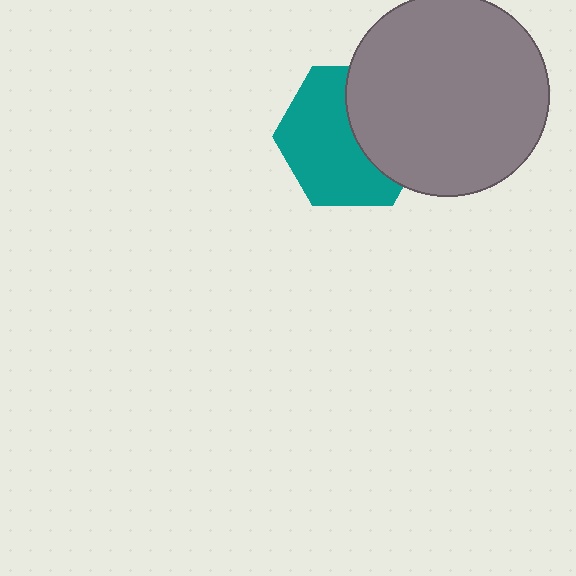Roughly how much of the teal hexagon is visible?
About half of it is visible (roughly 59%).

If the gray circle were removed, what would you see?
You would see the complete teal hexagon.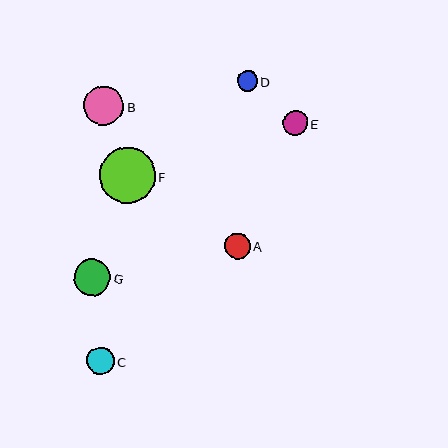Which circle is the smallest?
Circle D is the smallest with a size of approximately 20 pixels.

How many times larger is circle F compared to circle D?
Circle F is approximately 2.8 times the size of circle D.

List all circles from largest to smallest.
From largest to smallest: F, B, G, C, A, E, D.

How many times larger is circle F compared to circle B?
Circle F is approximately 1.4 times the size of circle B.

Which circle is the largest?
Circle F is the largest with a size of approximately 56 pixels.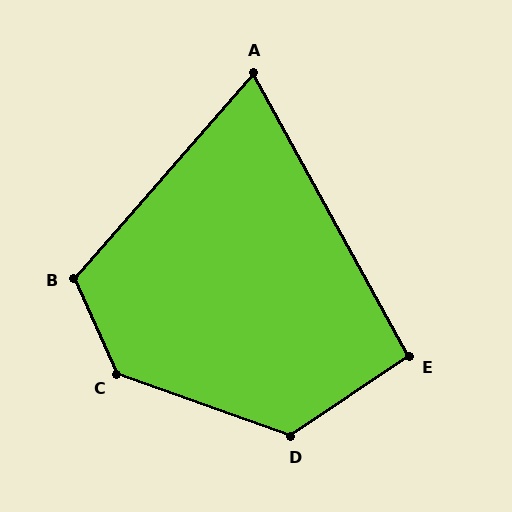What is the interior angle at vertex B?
Approximately 115 degrees (obtuse).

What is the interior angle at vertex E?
Approximately 95 degrees (obtuse).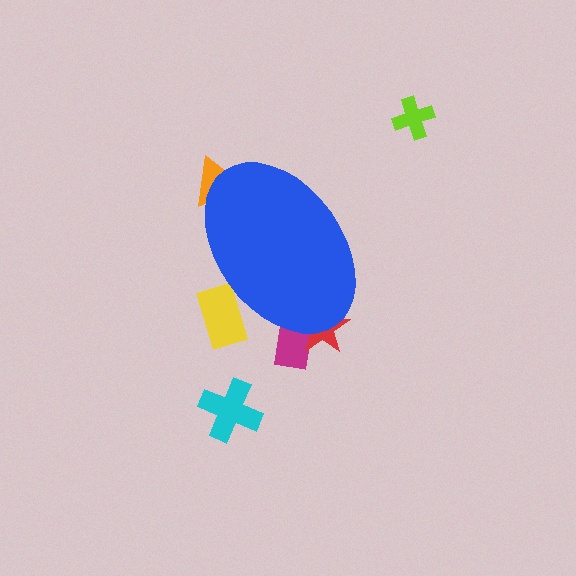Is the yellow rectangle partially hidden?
Yes, the yellow rectangle is partially hidden behind the blue ellipse.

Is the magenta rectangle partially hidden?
Yes, the magenta rectangle is partially hidden behind the blue ellipse.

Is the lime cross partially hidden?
No, the lime cross is fully visible.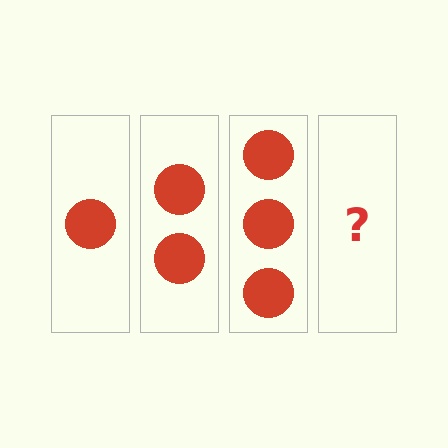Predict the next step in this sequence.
The next step is 4 circles.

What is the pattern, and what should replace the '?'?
The pattern is that each step adds one more circle. The '?' should be 4 circles.